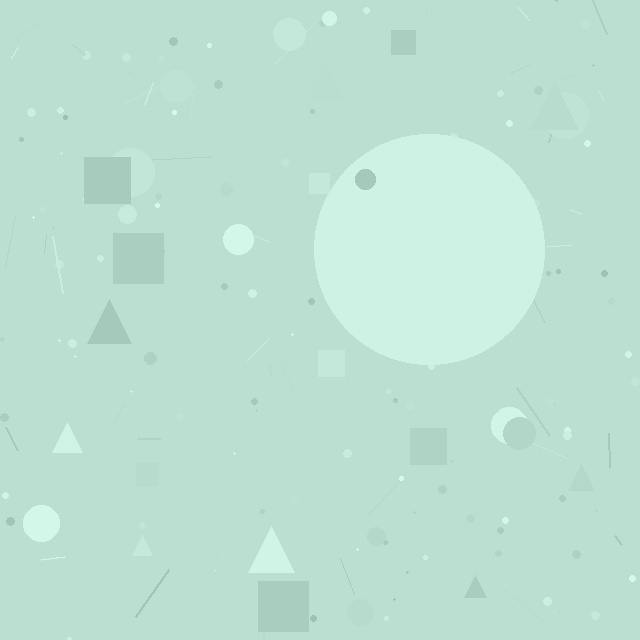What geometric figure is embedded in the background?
A circle is embedded in the background.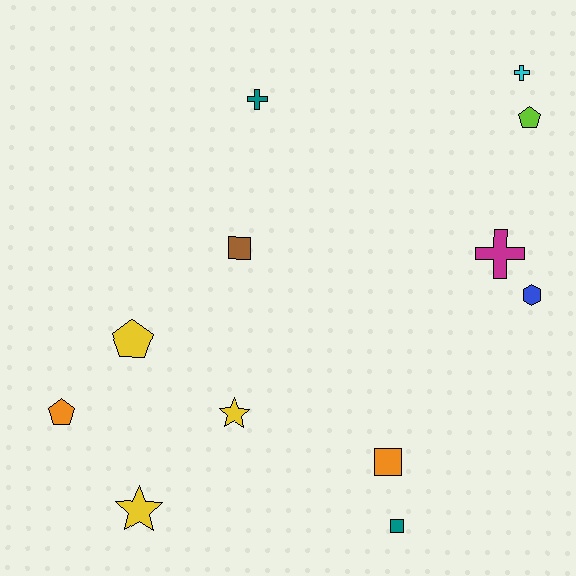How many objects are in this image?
There are 12 objects.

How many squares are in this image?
There are 3 squares.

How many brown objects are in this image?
There is 1 brown object.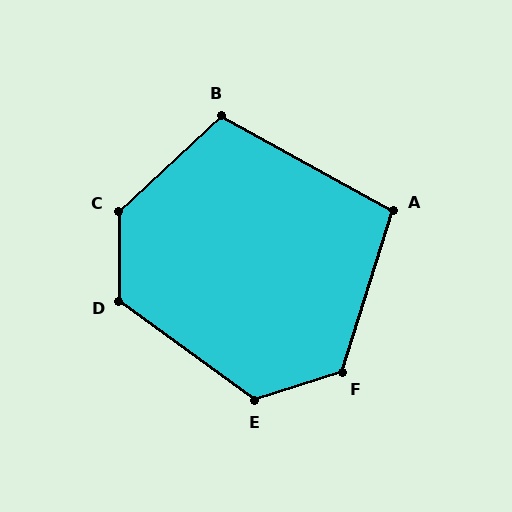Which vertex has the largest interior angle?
C, at approximately 133 degrees.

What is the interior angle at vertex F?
Approximately 126 degrees (obtuse).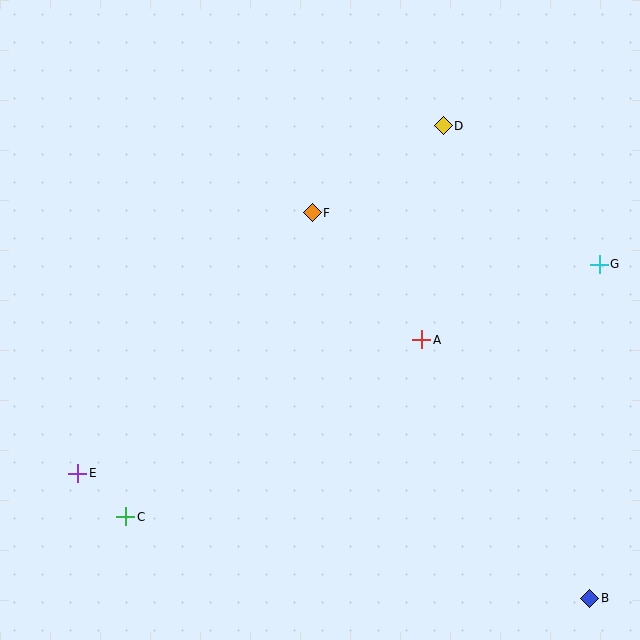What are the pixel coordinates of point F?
Point F is at (312, 213).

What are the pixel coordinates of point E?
Point E is at (78, 473).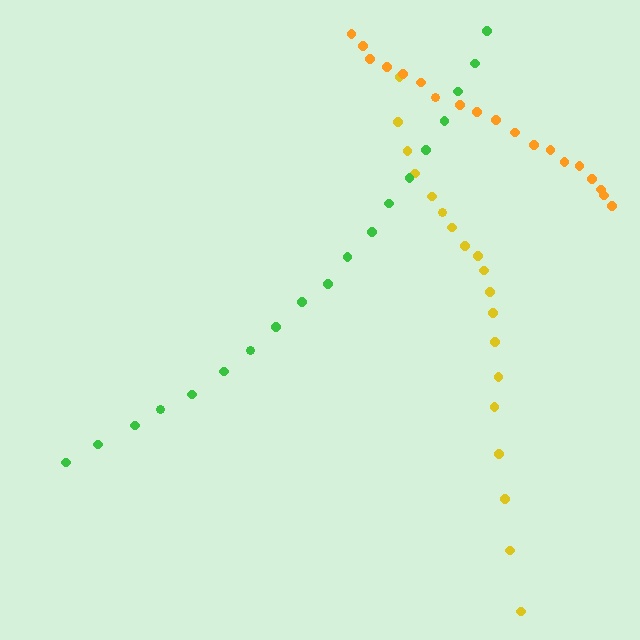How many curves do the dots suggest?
There are 3 distinct paths.